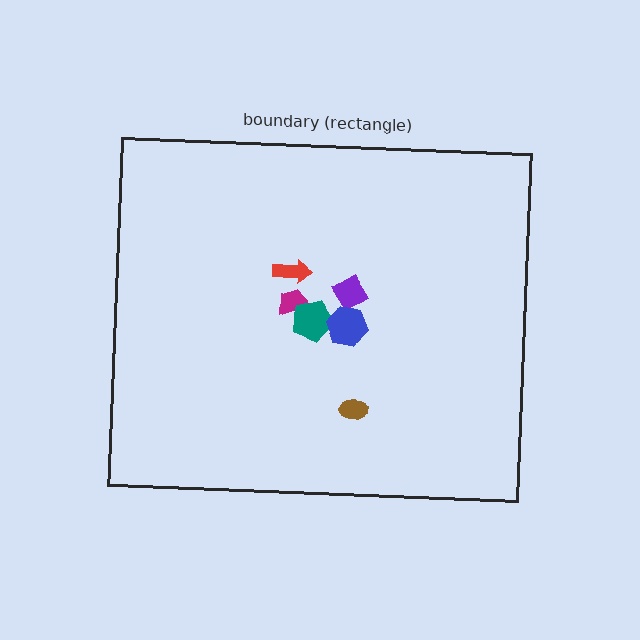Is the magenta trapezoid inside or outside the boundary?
Inside.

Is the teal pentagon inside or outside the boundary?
Inside.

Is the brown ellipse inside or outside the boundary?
Inside.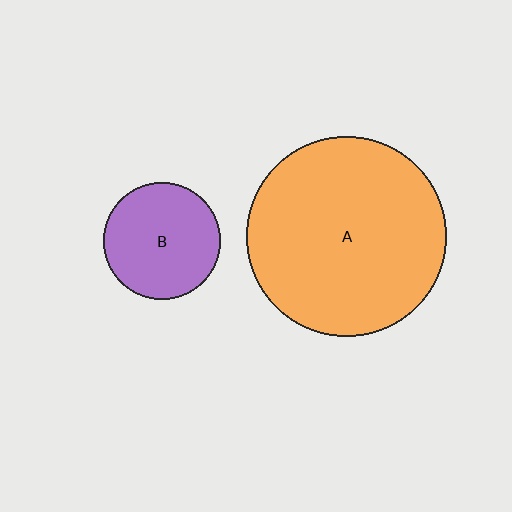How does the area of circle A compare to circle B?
Approximately 2.9 times.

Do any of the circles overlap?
No, none of the circles overlap.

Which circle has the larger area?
Circle A (orange).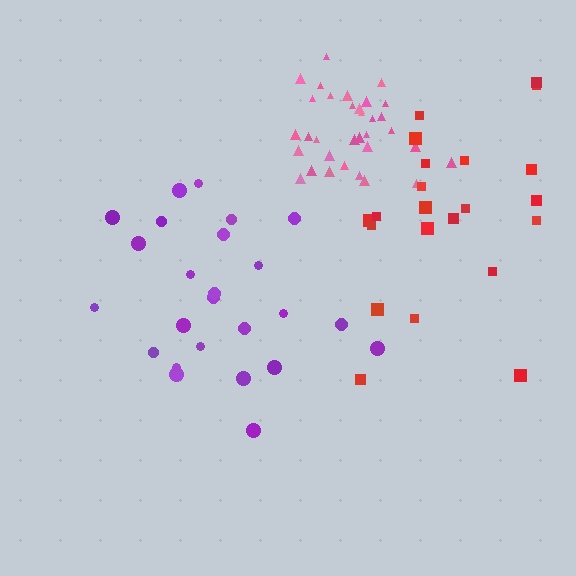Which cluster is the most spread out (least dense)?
Red.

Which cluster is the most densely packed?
Pink.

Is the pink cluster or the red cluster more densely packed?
Pink.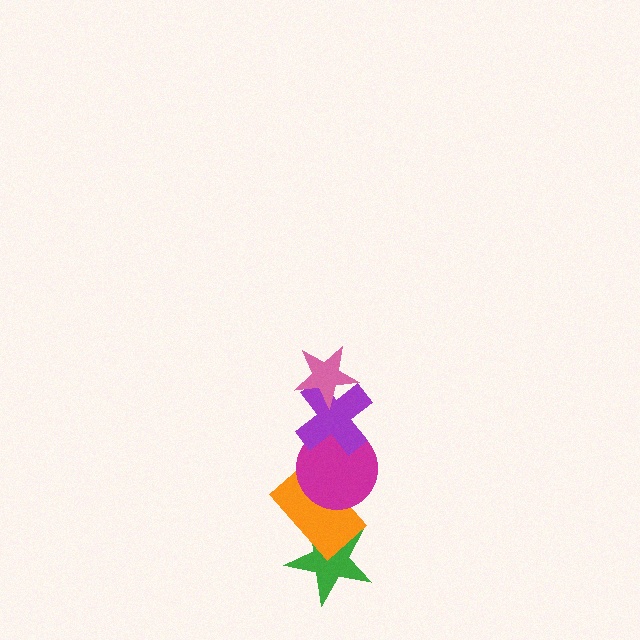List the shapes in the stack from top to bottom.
From top to bottom: the pink star, the purple cross, the magenta circle, the orange rectangle, the green star.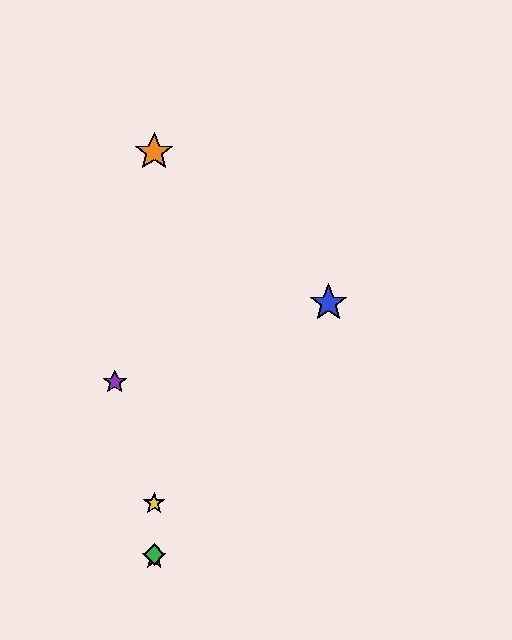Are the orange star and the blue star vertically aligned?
No, the orange star is at x≈154 and the blue star is at x≈329.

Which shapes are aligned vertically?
The red star, the green diamond, the yellow star, the orange star are aligned vertically.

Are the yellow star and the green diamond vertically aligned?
Yes, both are at x≈154.